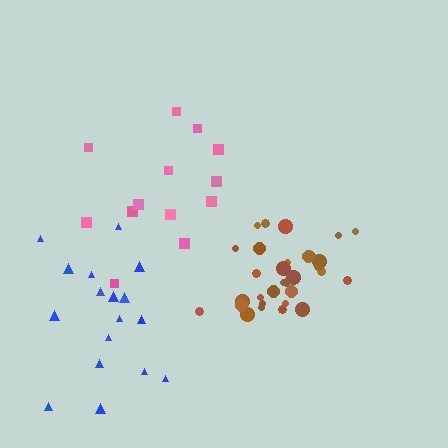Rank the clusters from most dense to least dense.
brown, blue, pink.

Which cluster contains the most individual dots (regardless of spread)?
Brown (31).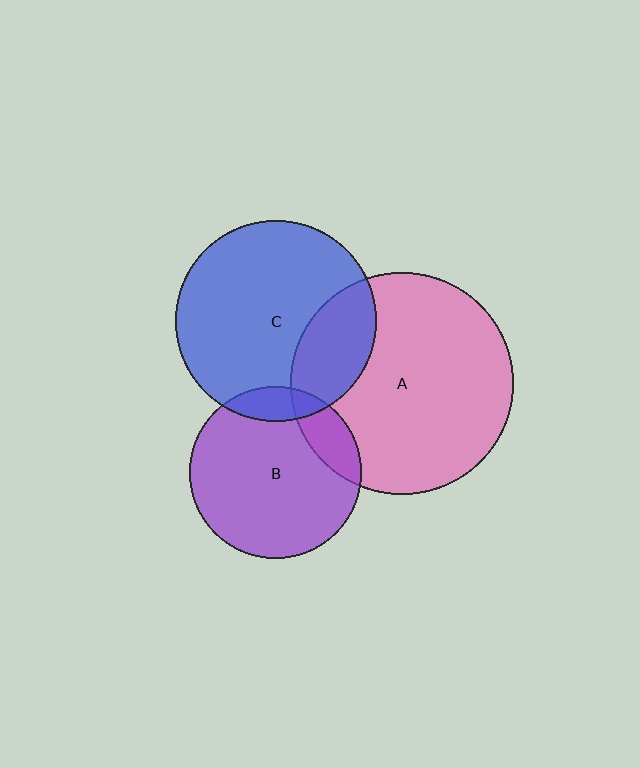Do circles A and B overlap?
Yes.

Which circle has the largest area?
Circle A (pink).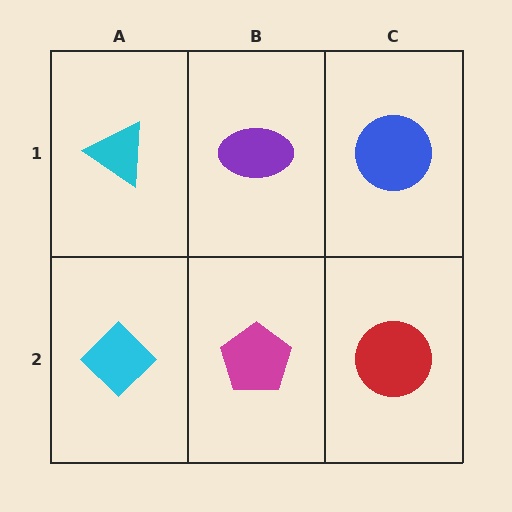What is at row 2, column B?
A magenta pentagon.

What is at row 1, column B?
A purple ellipse.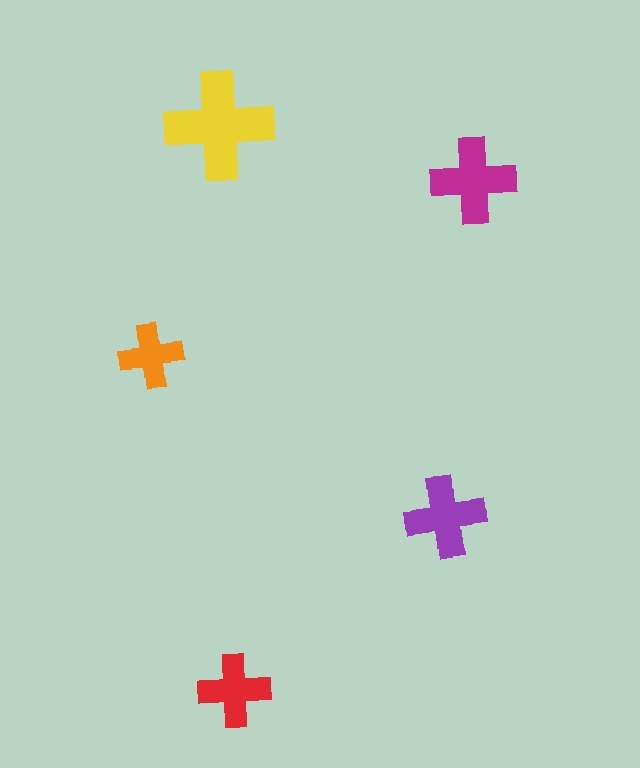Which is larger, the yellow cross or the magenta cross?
The yellow one.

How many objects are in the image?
There are 5 objects in the image.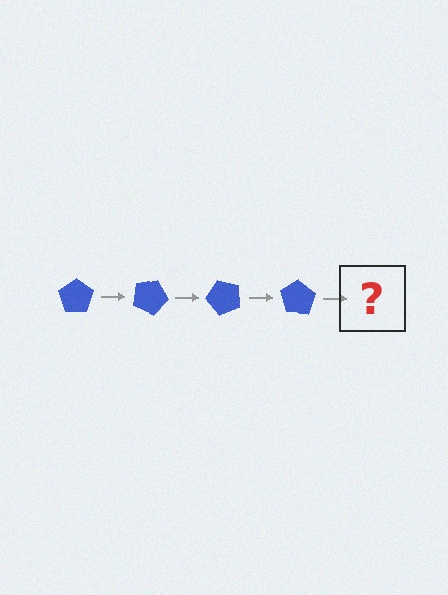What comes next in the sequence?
The next element should be a blue pentagon rotated 100 degrees.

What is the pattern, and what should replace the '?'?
The pattern is that the pentagon rotates 25 degrees each step. The '?' should be a blue pentagon rotated 100 degrees.